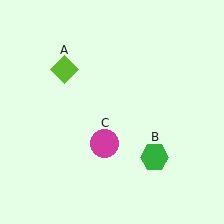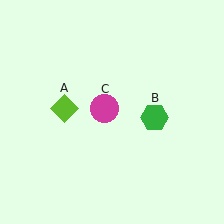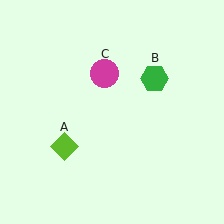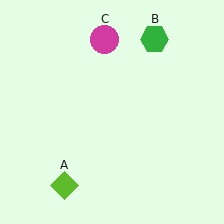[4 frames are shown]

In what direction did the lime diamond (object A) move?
The lime diamond (object A) moved down.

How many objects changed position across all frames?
3 objects changed position: lime diamond (object A), green hexagon (object B), magenta circle (object C).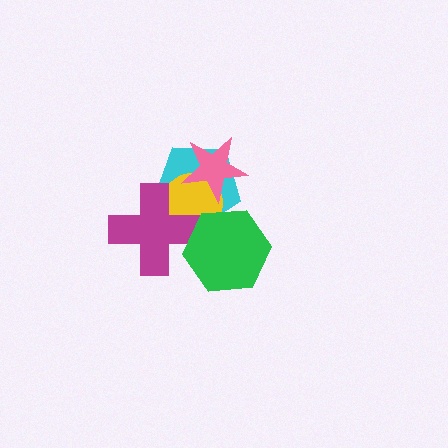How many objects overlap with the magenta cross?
3 objects overlap with the magenta cross.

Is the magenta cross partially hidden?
Yes, it is partially covered by another shape.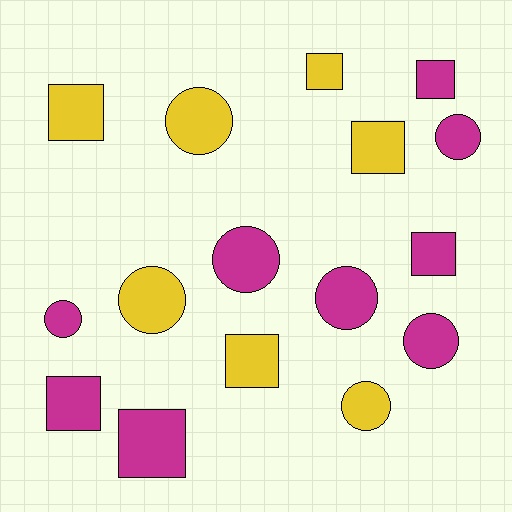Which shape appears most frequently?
Square, with 8 objects.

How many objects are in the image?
There are 16 objects.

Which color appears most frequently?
Magenta, with 9 objects.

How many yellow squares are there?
There are 4 yellow squares.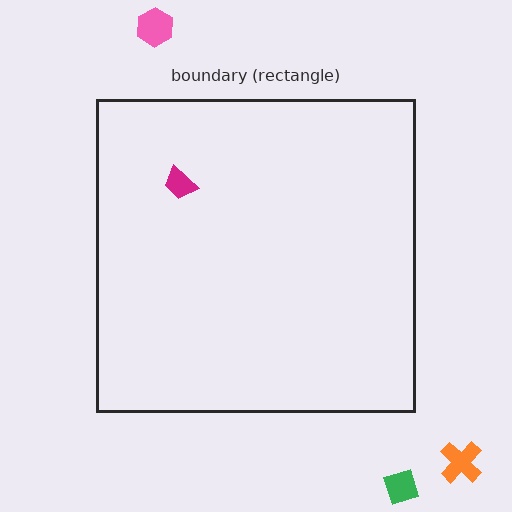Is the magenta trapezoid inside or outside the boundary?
Inside.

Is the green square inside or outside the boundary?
Outside.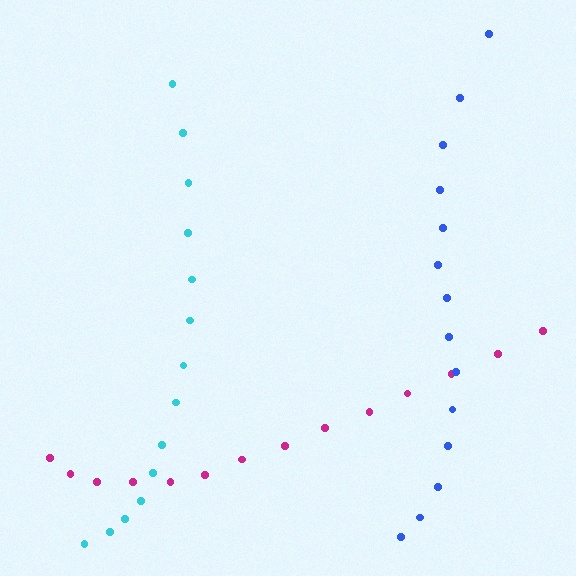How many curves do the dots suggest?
There are 3 distinct paths.